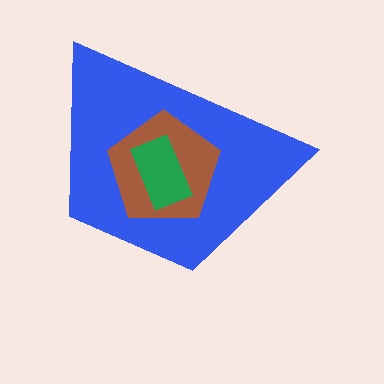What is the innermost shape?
The green rectangle.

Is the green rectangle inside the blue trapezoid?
Yes.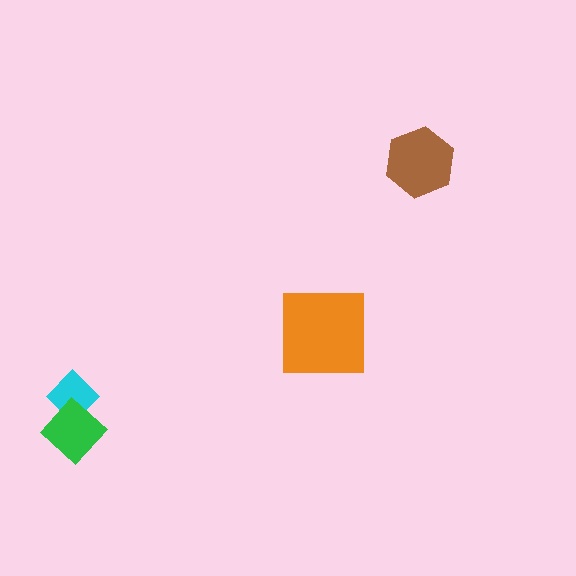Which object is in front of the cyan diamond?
The green diamond is in front of the cyan diamond.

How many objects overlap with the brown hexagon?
0 objects overlap with the brown hexagon.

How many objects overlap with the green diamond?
1 object overlaps with the green diamond.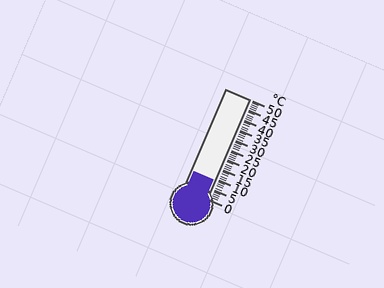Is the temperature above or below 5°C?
The temperature is above 5°C.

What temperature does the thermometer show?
The thermometer shows approximately 9°C.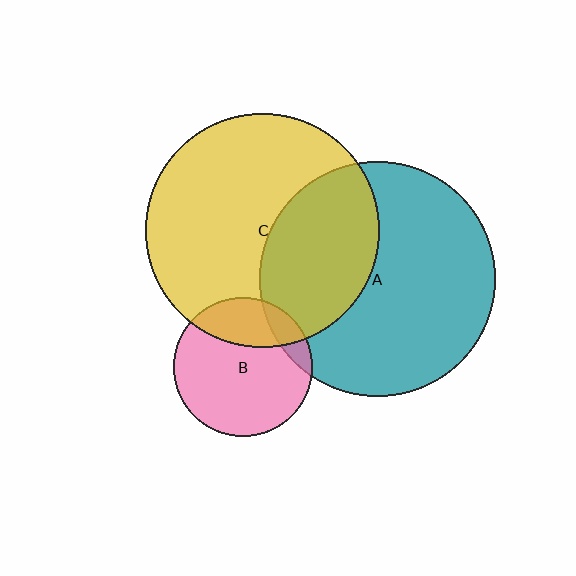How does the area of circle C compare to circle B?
Approximately 2.9 times.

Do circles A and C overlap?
Yes.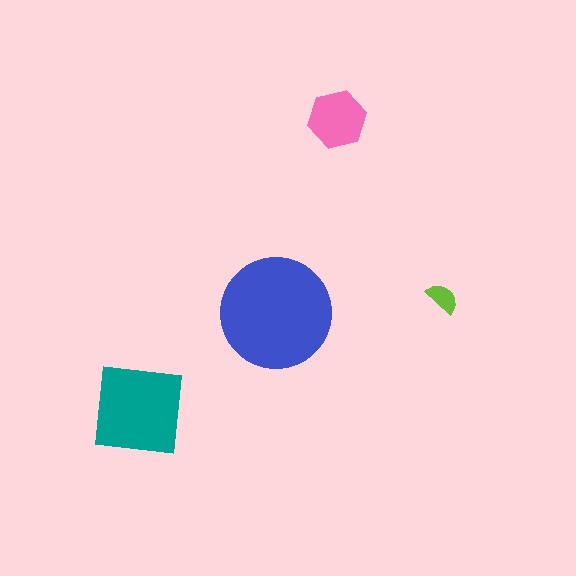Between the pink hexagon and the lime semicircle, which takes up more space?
The pink hexagon.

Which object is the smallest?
The lime semicircle.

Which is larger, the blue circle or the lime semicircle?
The blue circle.